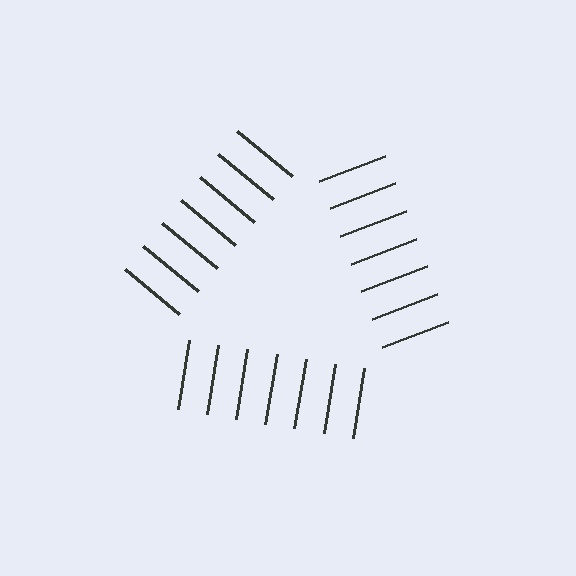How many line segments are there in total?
21 — 7 along each of the 3 edges.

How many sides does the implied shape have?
3 sides — the line-ends trace a triangle.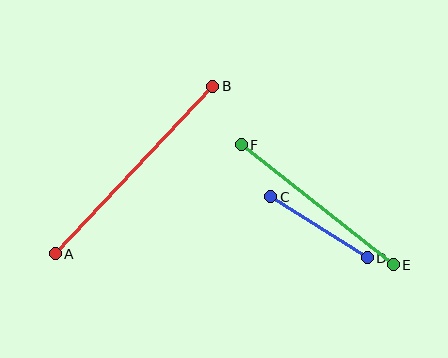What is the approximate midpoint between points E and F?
The midpoint is at approximately (317, 205) pixels.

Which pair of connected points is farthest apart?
Points A and B are farthest apart.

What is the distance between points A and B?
The distance is approximately 230 pixels.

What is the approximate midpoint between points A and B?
The midpoint is at approximately (134, 170) pixels.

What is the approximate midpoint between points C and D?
The midpoint is at approximately (319, 227) pixels.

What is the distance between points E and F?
The distance is approximately 194 pixels.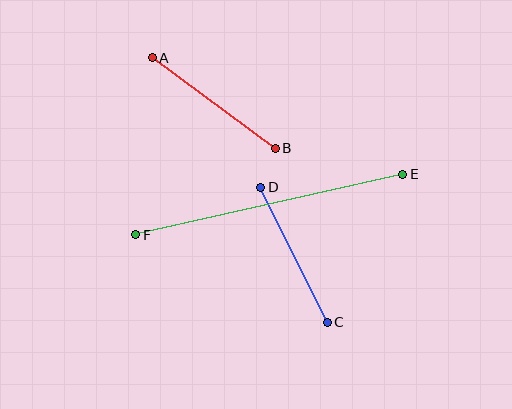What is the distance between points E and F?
The distance is approximately 274 pixels.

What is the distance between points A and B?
The distance is approximately 153 pixels.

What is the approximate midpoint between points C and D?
The midpoint is at approximately (294, 255) pixels.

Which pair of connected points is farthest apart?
Points E and F are farthest apart.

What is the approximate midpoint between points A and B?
The midpoint is at approximately (214, 103) pixels.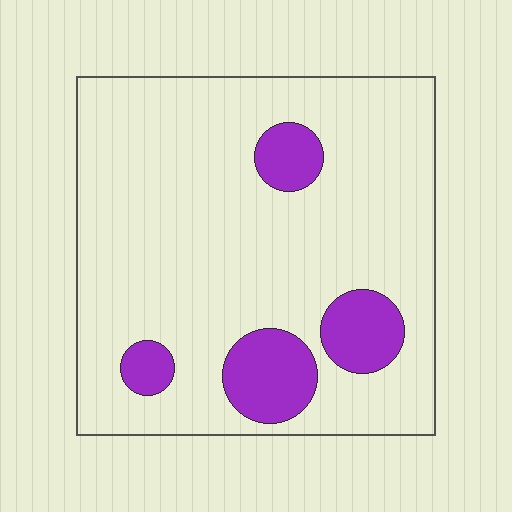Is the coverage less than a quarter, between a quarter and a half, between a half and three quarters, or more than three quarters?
Less than a quarter.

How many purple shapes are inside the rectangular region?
4.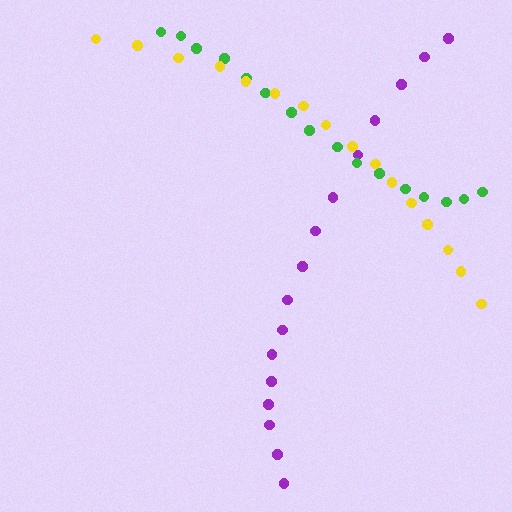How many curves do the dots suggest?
There are 3 distinct paths.